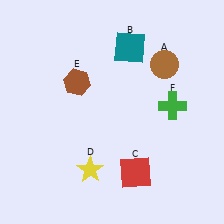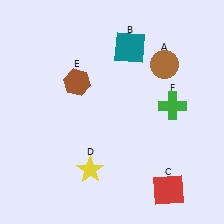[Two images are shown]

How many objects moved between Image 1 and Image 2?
1 object moved between the two images.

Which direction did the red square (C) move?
The red square (C) moved right.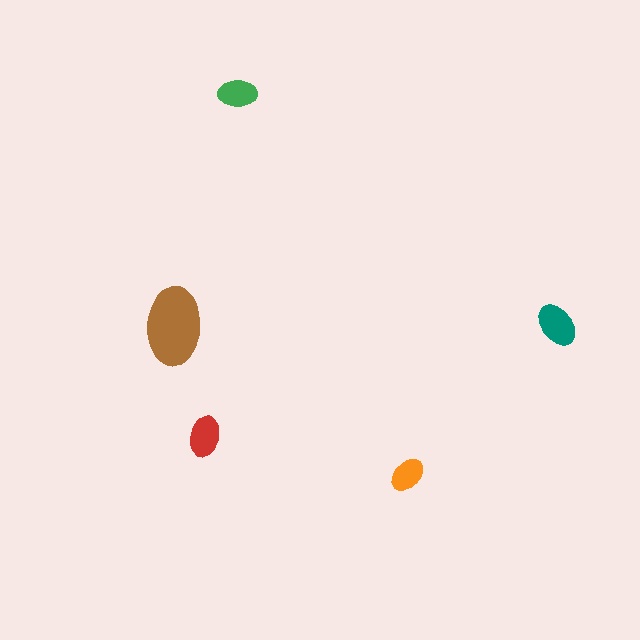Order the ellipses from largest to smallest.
the brown one, the teal one, the red one, the green one, the orange one.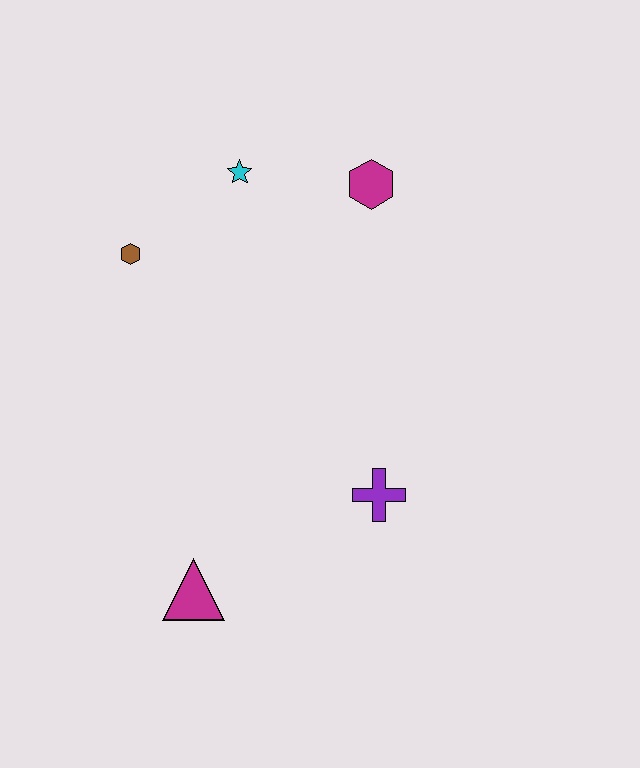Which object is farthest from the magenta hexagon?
The magenta triangle is farthest from the magenta hexagon.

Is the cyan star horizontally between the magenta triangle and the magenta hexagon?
Yes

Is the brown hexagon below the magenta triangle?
No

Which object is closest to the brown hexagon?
The cyan star is closest to the brown hexagon.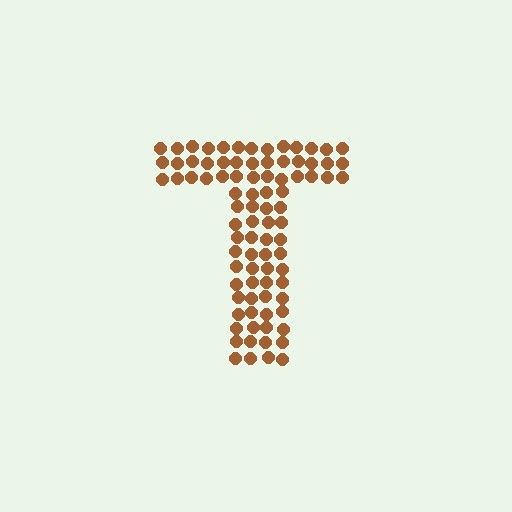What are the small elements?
The small elements are circles.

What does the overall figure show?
The overall figure shows the letter T.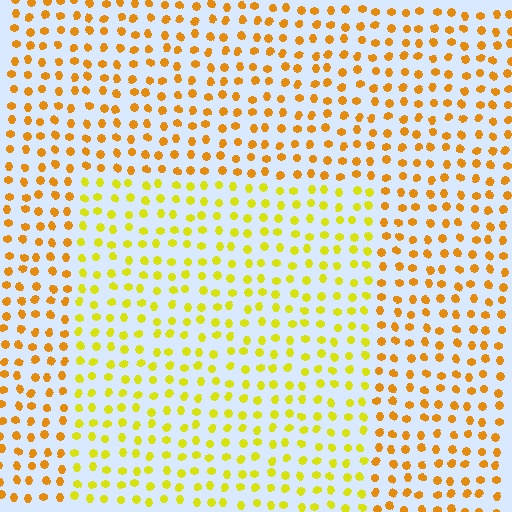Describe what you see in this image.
The image is filled with small orange elements in a uniform arrangement. A rectangle-shaped region is visible where the elements are tinted to a slightly different hue, forming a subtle color boundary.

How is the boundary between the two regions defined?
The boundary is defined purely by a slight shift in hue (about 28 degrees). Spacing, size, and orientation are identical on both sides.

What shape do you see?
I see a rectangle.